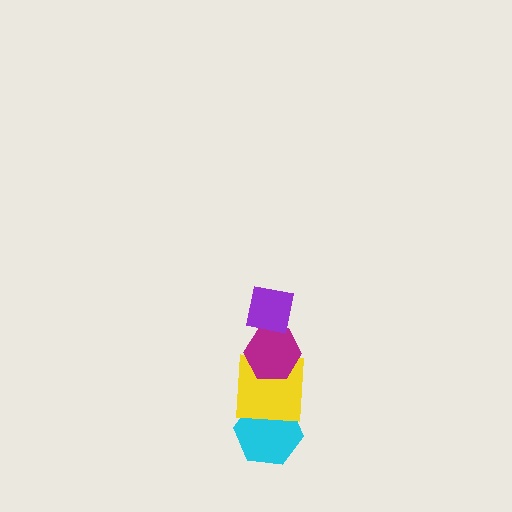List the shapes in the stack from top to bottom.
From top to bottom: the purple square, the magenta hexagon, the yellow square, the cyan hexagon.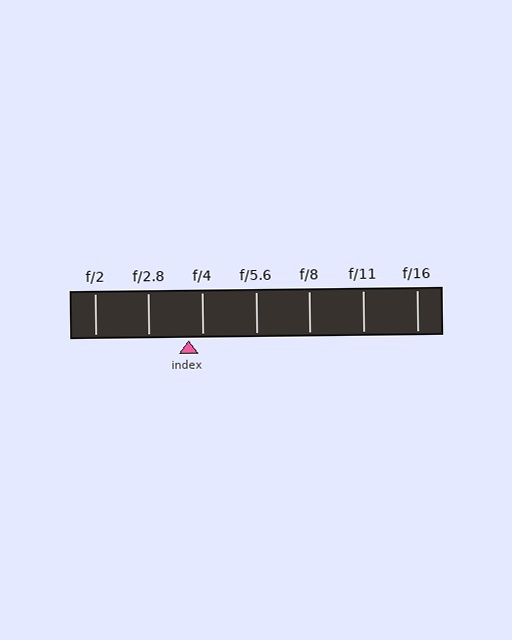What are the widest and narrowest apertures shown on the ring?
The widest aperture shown is f/2 and the narrowest is f/16.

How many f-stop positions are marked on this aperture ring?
There are 7 f-stop positions marked.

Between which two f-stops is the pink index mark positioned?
The index mark is between f/2.8 and f/4.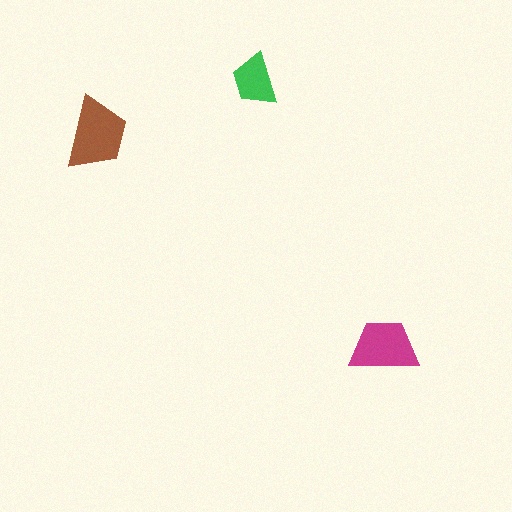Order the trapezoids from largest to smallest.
the brown one, the magenta one, the green one.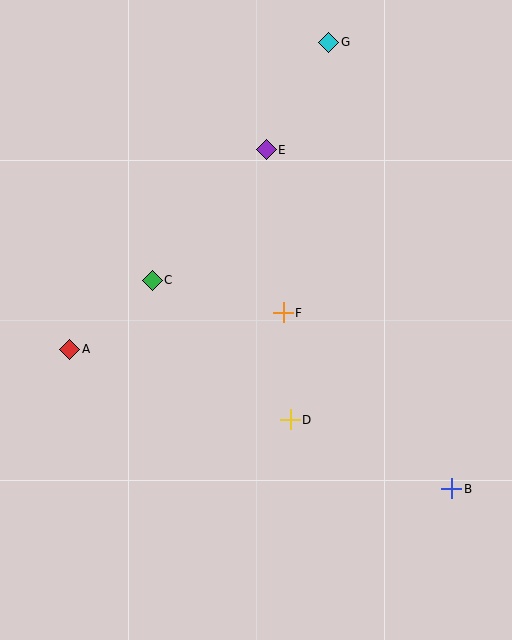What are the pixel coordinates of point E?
Point E is at (266, 150).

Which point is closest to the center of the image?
Point F at (283, 313) is closest to the center.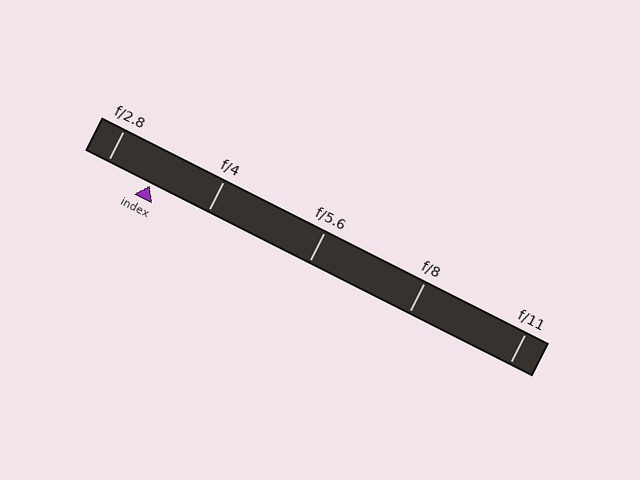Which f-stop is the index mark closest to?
The index mark is closest to f/2.8.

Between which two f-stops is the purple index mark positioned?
The index mark is between f/2.8 and f/4.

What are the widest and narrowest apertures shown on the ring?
The widest aperture shown is f/2.8 and the narrowest is f/11.